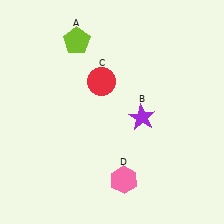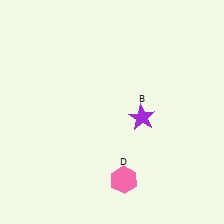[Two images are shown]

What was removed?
The red circle (C), the lime pentagon (A) were removed in Image 2.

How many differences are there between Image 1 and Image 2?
There are 2 differences between the two images.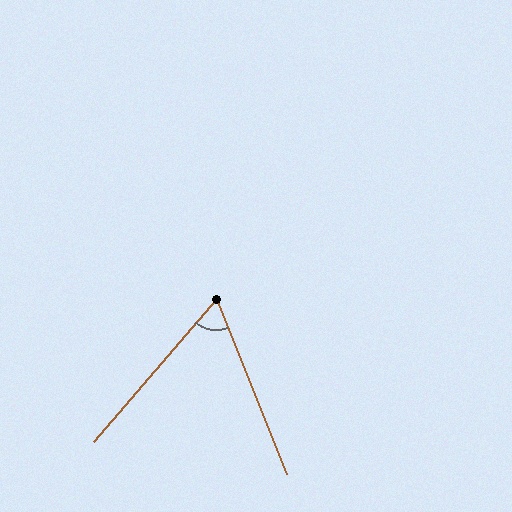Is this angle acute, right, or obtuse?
It is acute.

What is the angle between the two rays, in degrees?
Approximately 63 degrees.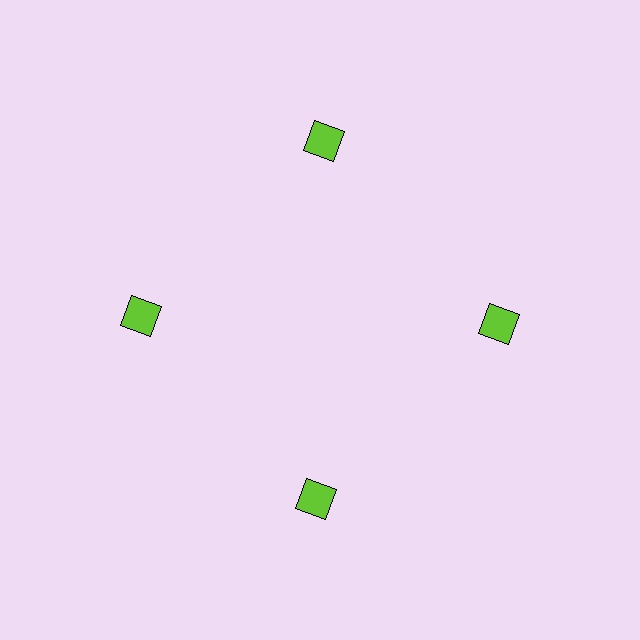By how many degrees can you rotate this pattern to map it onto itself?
The pattern maps onto itself every 90 degrees of rotation.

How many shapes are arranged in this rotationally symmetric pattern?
There are 4 shapes, arranged in 4 groups of 1.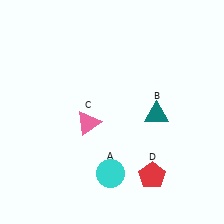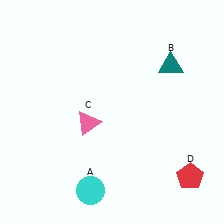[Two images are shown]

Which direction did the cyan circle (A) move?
The cyan circle (A) moved left.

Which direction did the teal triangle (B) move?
The teal triangle (B) moved up.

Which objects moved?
The objects that moved are: the cyan circle (A), the teal triangle (B), the red pentagon (D).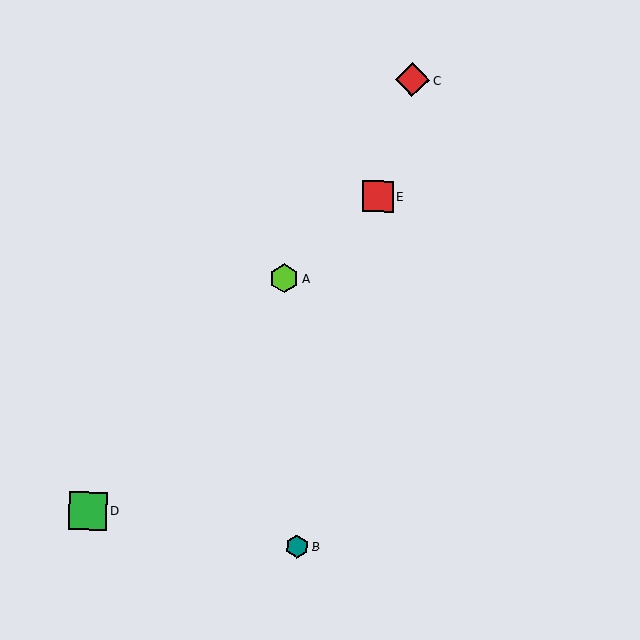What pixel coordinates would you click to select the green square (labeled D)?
Click at (88, 511) to select the green square D.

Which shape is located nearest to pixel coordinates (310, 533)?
The teal hexagon (labeled B) at (297, 547) is nearest to that location.